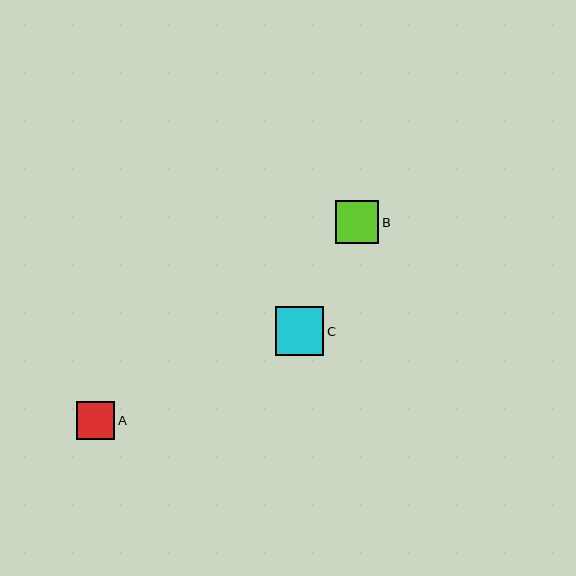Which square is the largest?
Square C is the largest with a size of approximately 48 pixels.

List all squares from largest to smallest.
From largest to smallest: C, B, A.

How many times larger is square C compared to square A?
Square C is approximately 1.3 times the size of square A.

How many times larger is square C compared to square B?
Square C is approximately 1.1 times the size of square B.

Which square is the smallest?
Square A is the smallest with a size of approximately 38 pixels.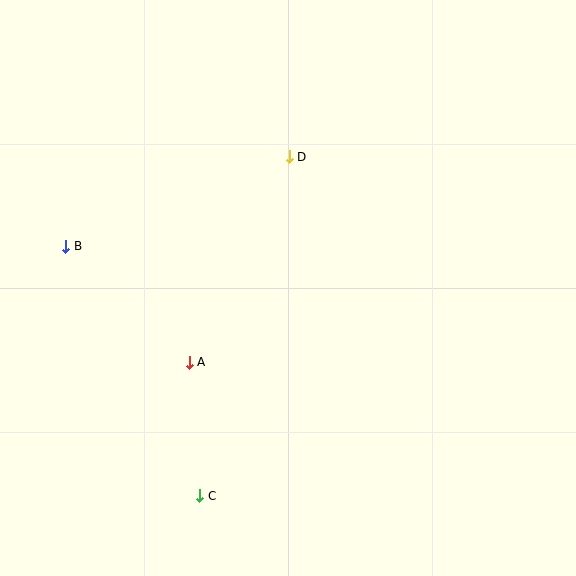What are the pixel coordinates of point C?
Point C is at (200, 496).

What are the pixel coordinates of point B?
Point B is at (66, 246).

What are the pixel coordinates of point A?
Point A is at (189, 362).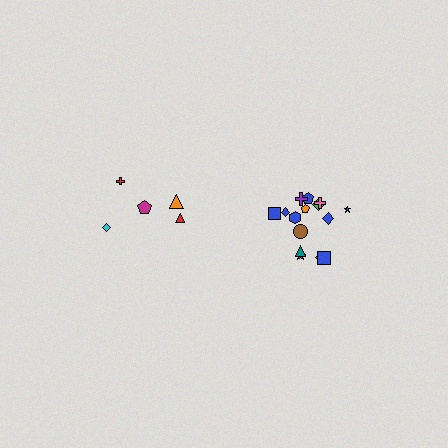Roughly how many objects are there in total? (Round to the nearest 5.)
Roughly 20 objects in total.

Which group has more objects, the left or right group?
The right group.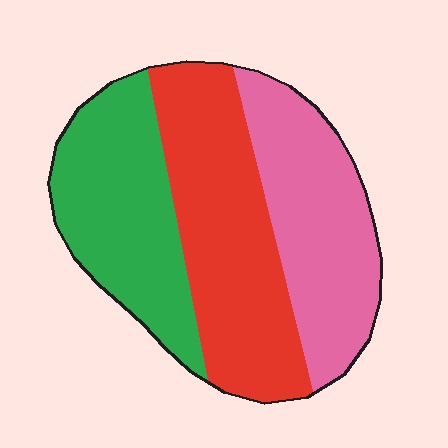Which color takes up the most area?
Red, at roughly 40%.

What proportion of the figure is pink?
Pink covers about 30% of the figure.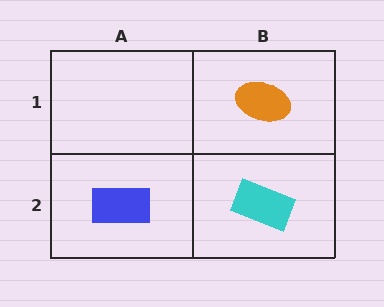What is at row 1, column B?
An orange ellipse.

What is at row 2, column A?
A blue rectangle.